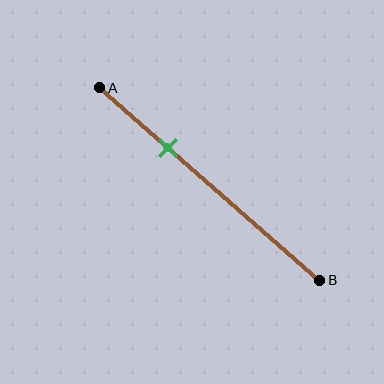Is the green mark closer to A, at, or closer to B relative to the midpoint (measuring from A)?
The green mark is closer to point A than the midpoint of segment AB.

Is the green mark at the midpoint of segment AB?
No, the mark is at about 30% from A, not at the 50% midpoint.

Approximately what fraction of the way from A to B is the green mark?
The green mark is approximately 30% of the way from A to B.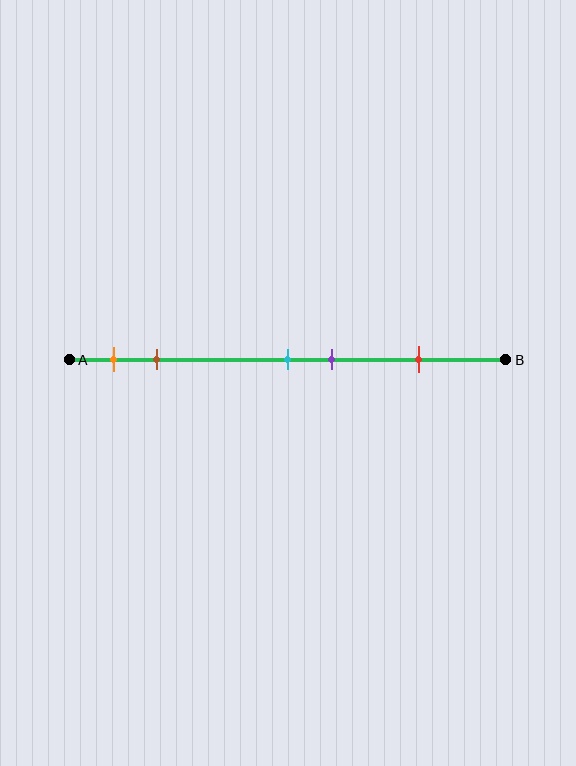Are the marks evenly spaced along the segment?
No, the marks are not evenly spaced.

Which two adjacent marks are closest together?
The cyan and purple marks are the closest adjacent pair.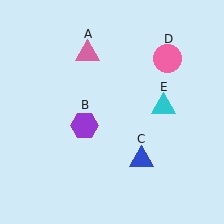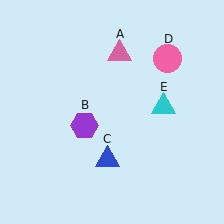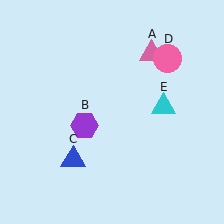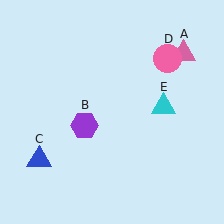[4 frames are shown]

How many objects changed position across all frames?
2 objects changed position: pink triangle (object A), blue triangle (object C).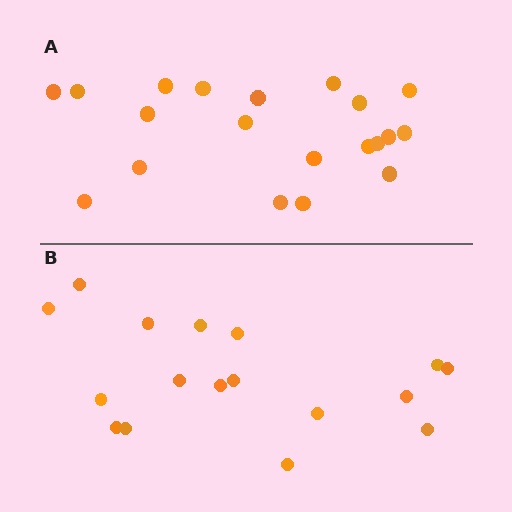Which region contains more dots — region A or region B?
Region A (the top region) has more dots.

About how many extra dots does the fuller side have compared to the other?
Region A has just a few more — roughly 2 or 3 more dots than region B.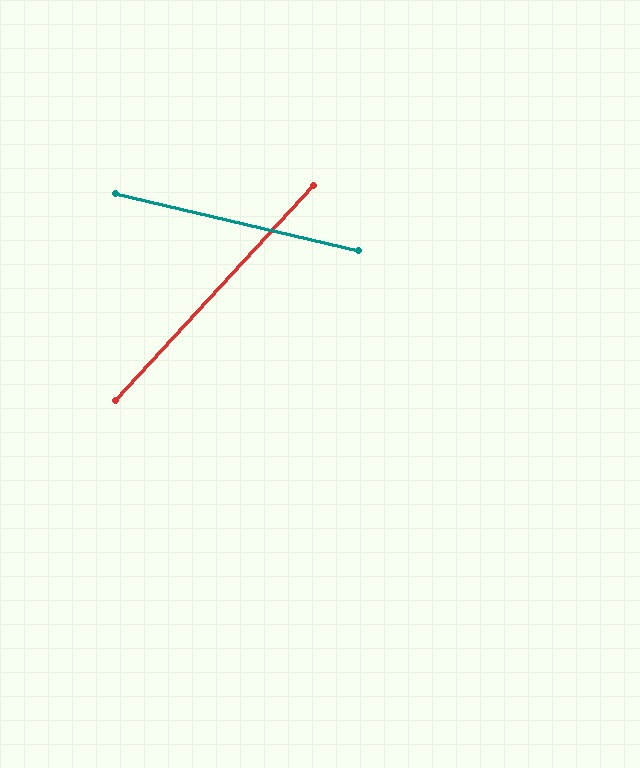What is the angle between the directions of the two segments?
Approximately 61 degrees.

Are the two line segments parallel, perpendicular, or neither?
Neither parallel nor perpendicular — they differ by about 61°.